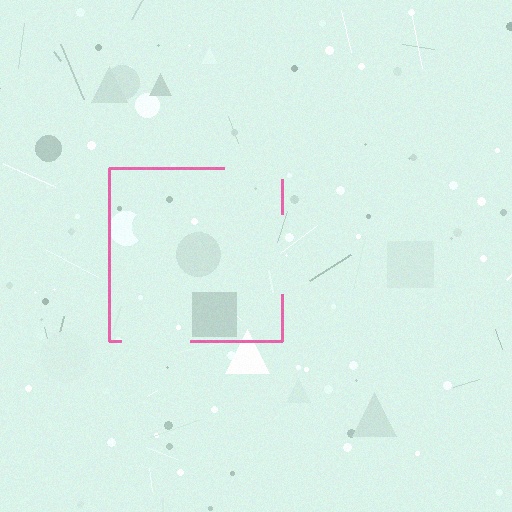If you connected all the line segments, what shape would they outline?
They would outline a square.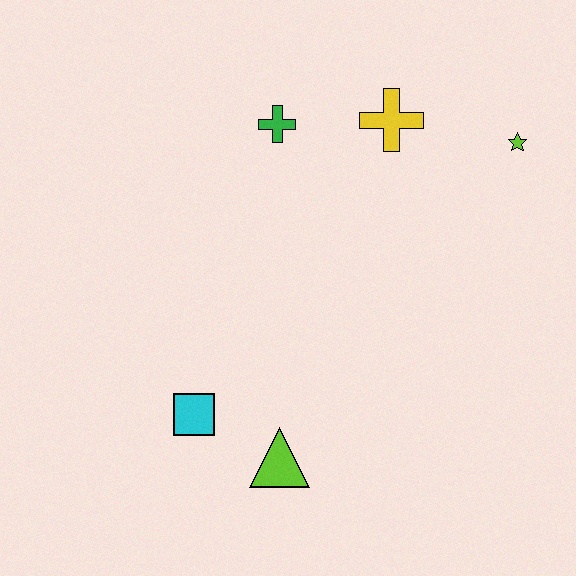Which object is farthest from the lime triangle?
The lime star is farthest from the lime triangle.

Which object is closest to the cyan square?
The lime triangle is closest to the cyan square.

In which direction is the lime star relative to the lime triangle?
The lime star is above the lime triangle.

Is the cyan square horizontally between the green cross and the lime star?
No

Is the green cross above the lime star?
Yes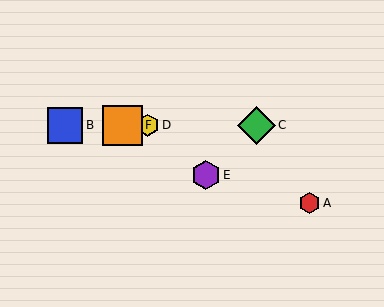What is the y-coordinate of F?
Object F is at y≈125.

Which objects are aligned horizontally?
Objects B, C, D, F are aligned horizontally.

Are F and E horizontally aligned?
No, F is at y≈125 and E is at y≈175.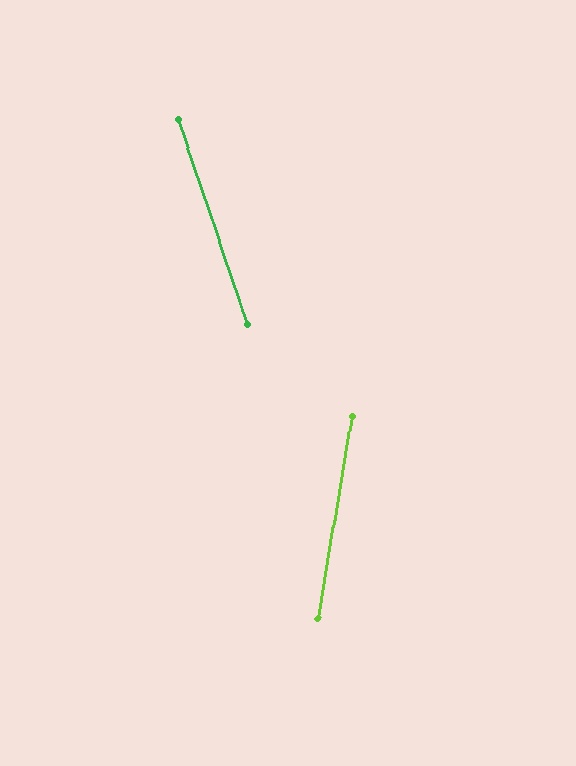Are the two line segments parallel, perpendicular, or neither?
Neither parallel nor perpendicular — they differ by about 28°.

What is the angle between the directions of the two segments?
Approximately 28 degrees.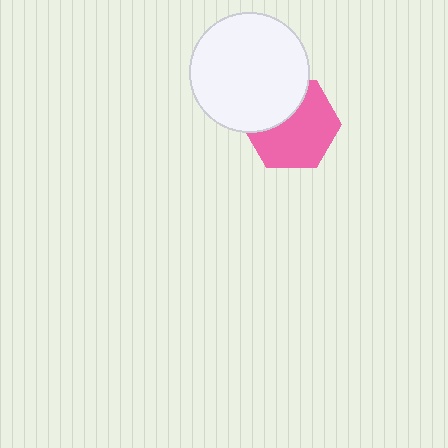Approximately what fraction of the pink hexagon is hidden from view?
Roughly 35% of the pink hexagon is hidden behind the white circle.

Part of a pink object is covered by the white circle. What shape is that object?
It is a hexagon.